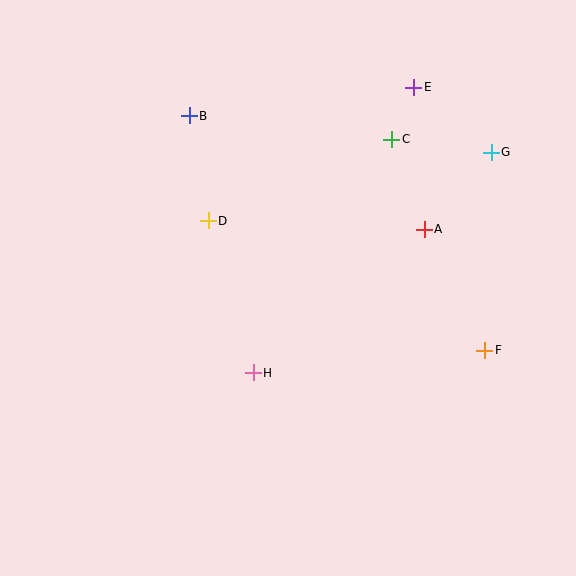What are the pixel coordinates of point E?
Point E is at (414, 87).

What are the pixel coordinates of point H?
Point H is at (253, 373).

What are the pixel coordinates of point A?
Point A is at (424, 229).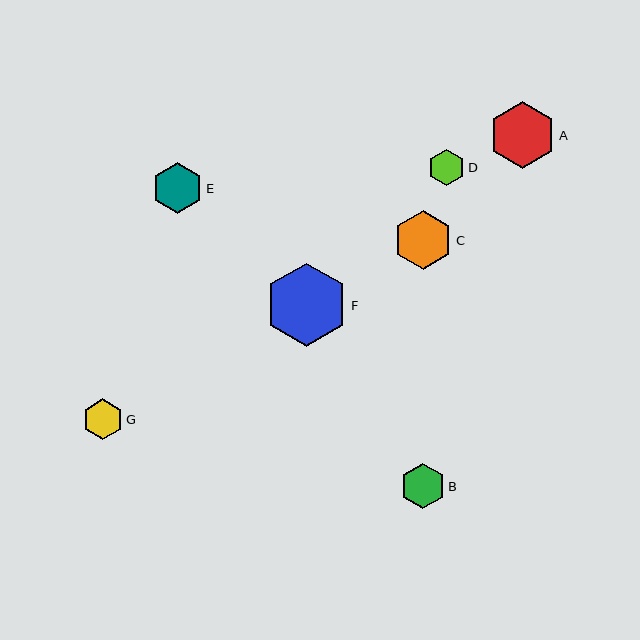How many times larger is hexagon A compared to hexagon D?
Hexagon A is approximately 1.8 times the size of hexagon D.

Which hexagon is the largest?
Hexagon F is the largest with a size of approximately 83 pixels.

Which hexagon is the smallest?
Hexagon D is the smallest with a size of approximately 36 pixels.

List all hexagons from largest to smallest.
From largest to smallest: F, A, C, E, B, G, D.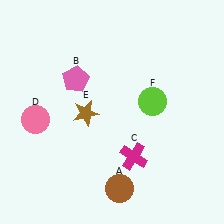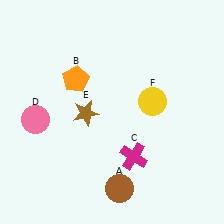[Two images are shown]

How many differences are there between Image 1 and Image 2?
There are 2 differences between the two images.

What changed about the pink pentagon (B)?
In Image 1, B is pink. In Image 2, it changed to orange.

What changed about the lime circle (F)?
In Image 1, F is lime. In Image 2, it changed to yellow.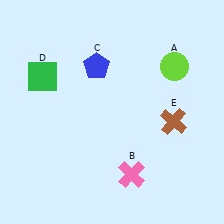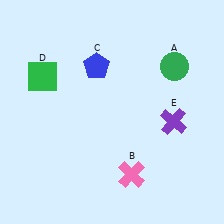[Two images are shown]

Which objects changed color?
A changed from lime to green. E changed from brown to purple.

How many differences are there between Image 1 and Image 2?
There are 2 differences between the two images.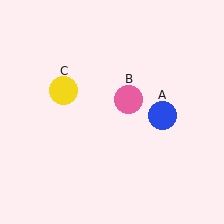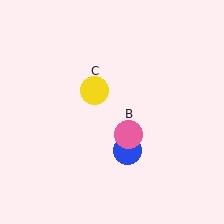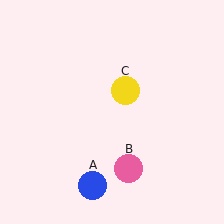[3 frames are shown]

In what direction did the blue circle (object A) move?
The blue circle (object A) moved down and to the left.